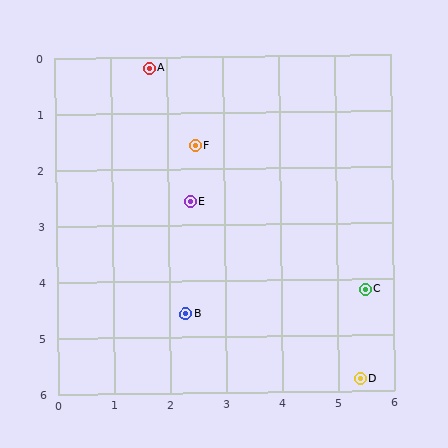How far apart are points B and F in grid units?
Points B and F are about 3.0 grid units apart.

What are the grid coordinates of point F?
Point F is at approximately (2.5, 1.6).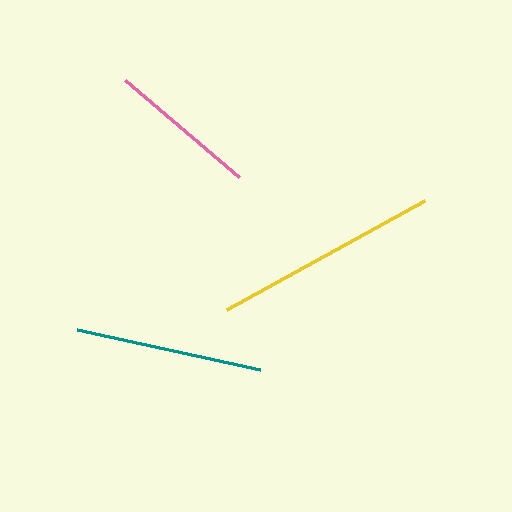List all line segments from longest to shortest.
From longest to shortest: yellow, teal, pink.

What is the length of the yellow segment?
The yellow segment is approximately 226 pixels long.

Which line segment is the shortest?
The pink line is the shortest at approximately 150 pixels.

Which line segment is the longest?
The yellow line is the longest at approximately 226 pixels.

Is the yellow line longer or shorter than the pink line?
The yellow line is longer than the pink line.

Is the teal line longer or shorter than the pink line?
The teal line is longer than the pink line.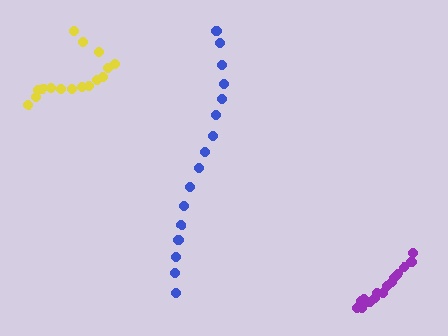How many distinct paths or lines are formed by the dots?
There are 3 distinct paths.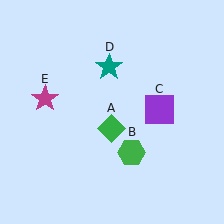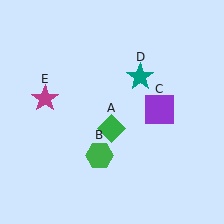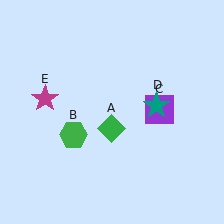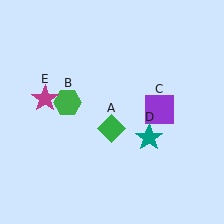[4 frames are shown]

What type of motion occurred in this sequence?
The green hexagon (object B), teal star (object D) rotated clockwise around the center of the scene.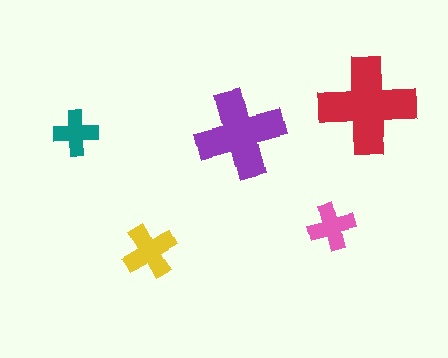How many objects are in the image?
There are 5 objects in the image.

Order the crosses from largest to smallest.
the red one, the purple one, the yellow one, the pink one, the teal one.